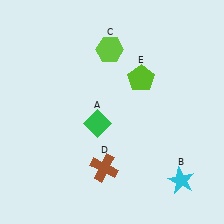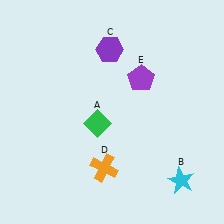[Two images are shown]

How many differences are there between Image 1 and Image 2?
There are 3 differences between the two images.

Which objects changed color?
C changed from lime to purple. D changed from brown to orange. E changed from lime to purple.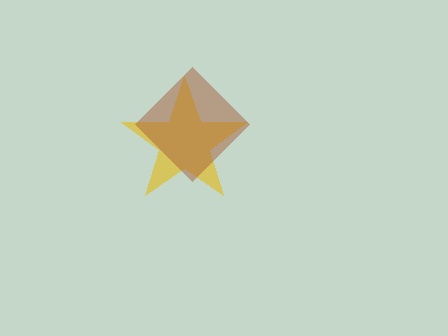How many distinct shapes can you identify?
There are 2 distinct shapes: a yellow star, a brown diamond.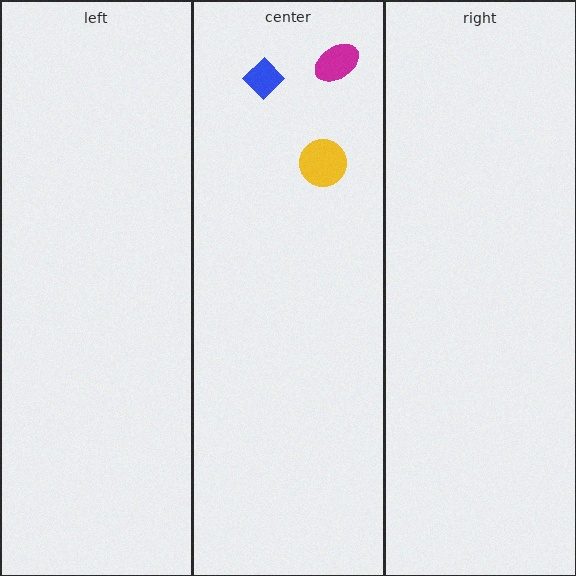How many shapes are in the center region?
3.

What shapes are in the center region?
The blue diamond, the magenta ellipse, the yellow circle.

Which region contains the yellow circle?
The center region.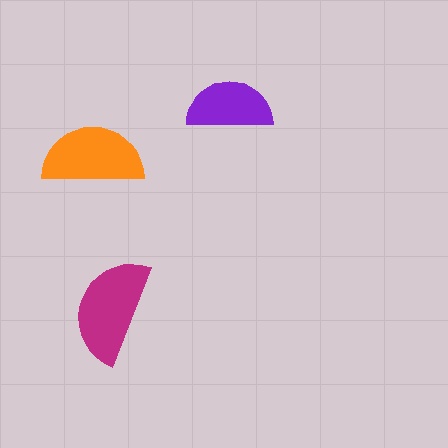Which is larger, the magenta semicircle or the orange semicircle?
The magenta one.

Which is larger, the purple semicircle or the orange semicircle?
The orange one.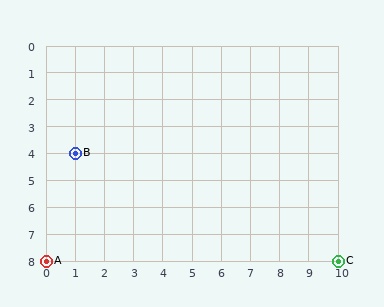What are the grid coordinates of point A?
Point A is at grid coordinates (0, 8).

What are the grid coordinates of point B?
Point B is at grid coordinates (1, 4).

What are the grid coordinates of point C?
Point C is at grid coordinates (10, 8).